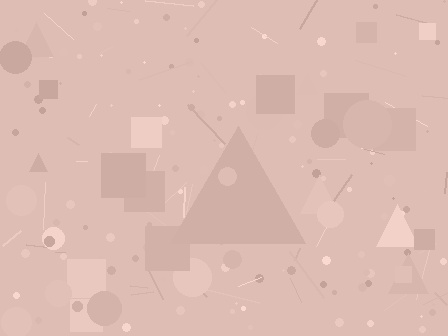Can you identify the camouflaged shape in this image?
The camouflaged shape is a triangle.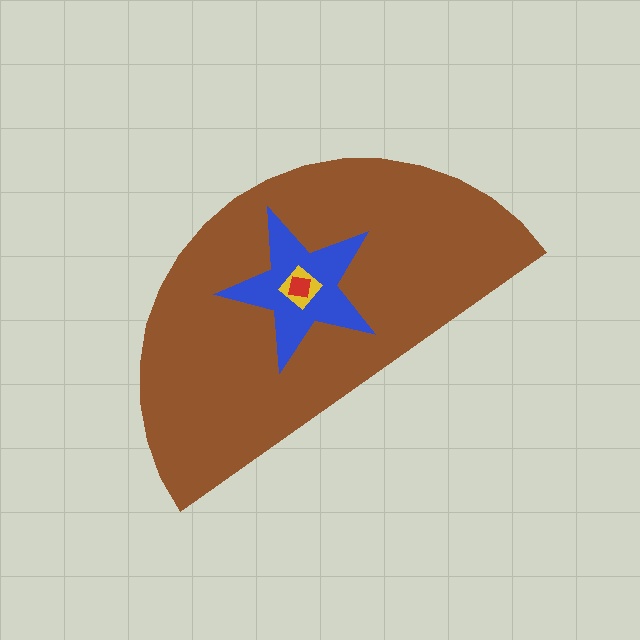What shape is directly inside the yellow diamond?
The red square.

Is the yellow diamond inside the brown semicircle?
Yes.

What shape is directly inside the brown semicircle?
The blue star.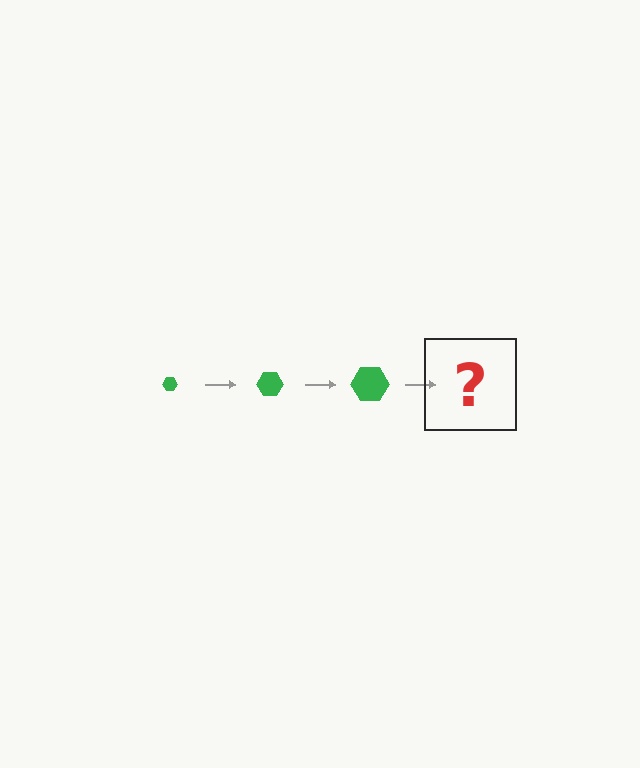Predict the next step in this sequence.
The next step is a green hexagon, larger than the previous one.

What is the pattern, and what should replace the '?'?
The pattern is that the hexagon gets progressively larger each step. The '?' should be a green hexagon, larger than the previous one.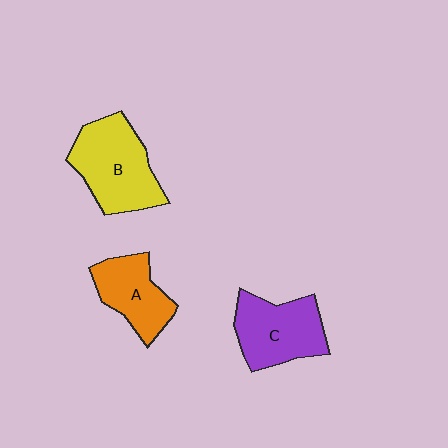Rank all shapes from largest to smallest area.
From largest to smallest: B (yellow), C (purple), A (orange).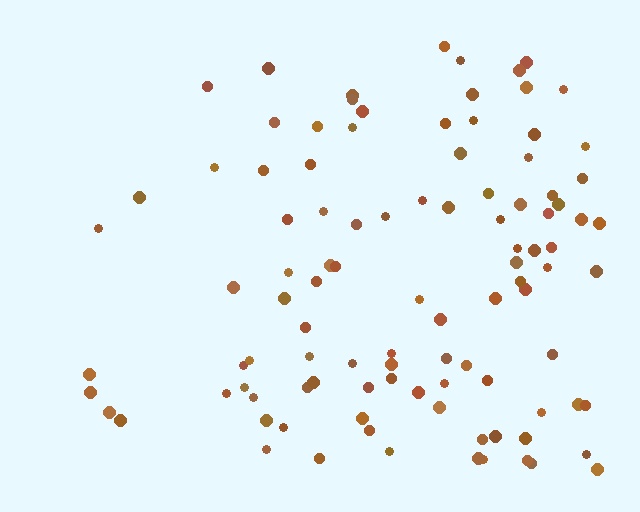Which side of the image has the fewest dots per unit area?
The left.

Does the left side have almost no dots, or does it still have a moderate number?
Still a moderate number, just noticeably fewer than the right.